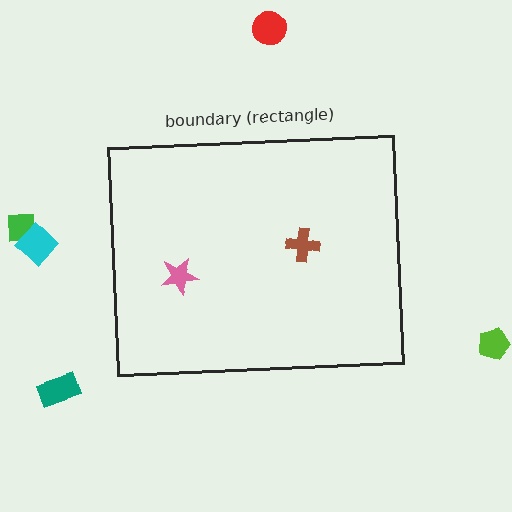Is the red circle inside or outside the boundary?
Outside.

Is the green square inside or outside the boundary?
Outside.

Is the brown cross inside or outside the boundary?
Inside.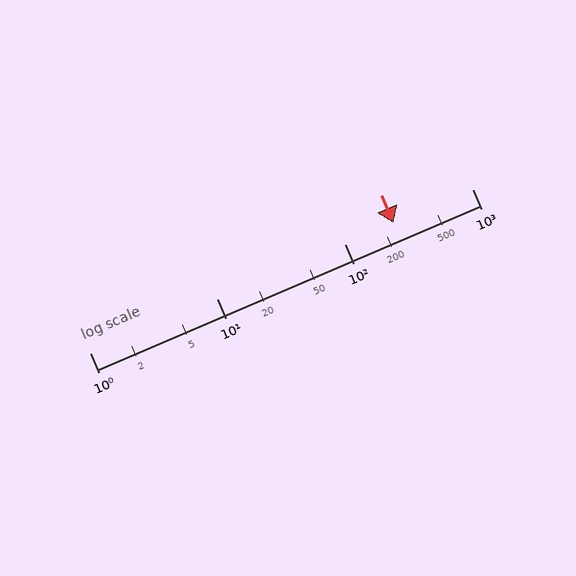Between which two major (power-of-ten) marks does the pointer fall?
The pointer is between 100 and 1000.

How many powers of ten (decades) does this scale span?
The scale spans 3 decades, from 1 to 1000.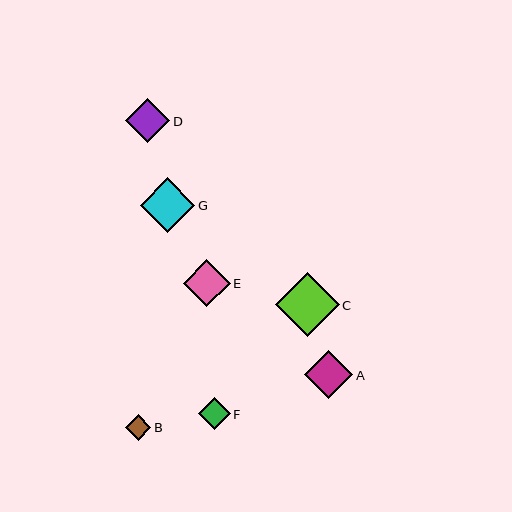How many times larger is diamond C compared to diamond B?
Diamond C is approximately 2.5 times the size of diamond B.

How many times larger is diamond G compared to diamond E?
Diamond G is approximately 1.2 times the size of diamond E.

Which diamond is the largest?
Diamond C is the largest with a size of approximately 64 pixels.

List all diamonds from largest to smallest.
From largest to smallest: C, G, A, E, D, F, B.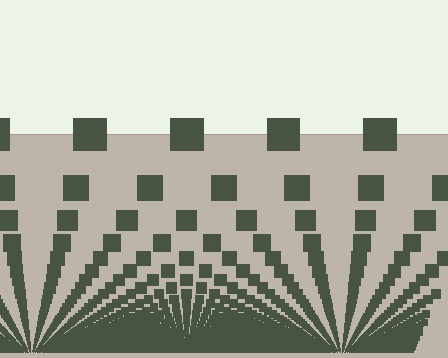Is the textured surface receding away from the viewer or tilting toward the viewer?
The surface appears to tilt toward the viewer. Texture elements get larger and sparser toward the top.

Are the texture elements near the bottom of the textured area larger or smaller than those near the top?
Smaller. The gradient is inverted — elements near the bottom are smaller and denser.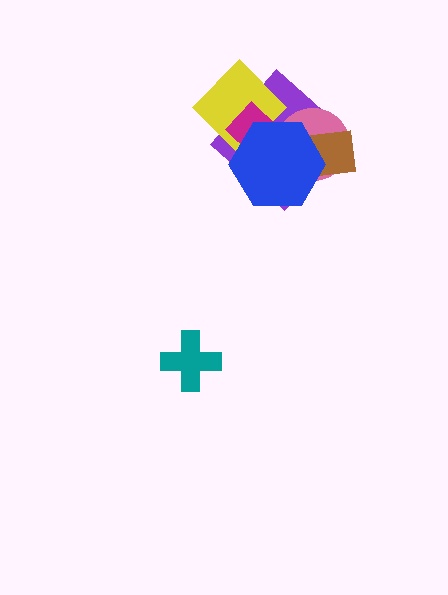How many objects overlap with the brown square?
3 objects overlap with the brown square.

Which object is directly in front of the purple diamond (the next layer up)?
The pink circle is directly in front of the purple diamond.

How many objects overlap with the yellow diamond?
3 objects overlap with the yellow diamond.